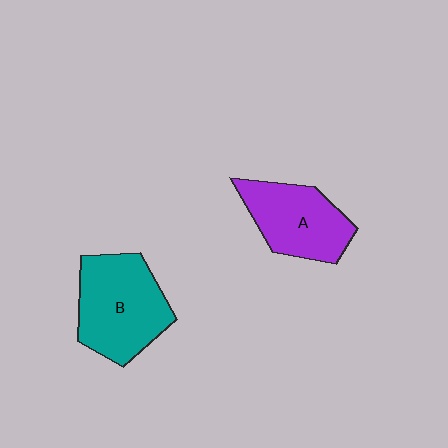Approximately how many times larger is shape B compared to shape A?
Approximately 1.2 times.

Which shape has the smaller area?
Shape A (purple).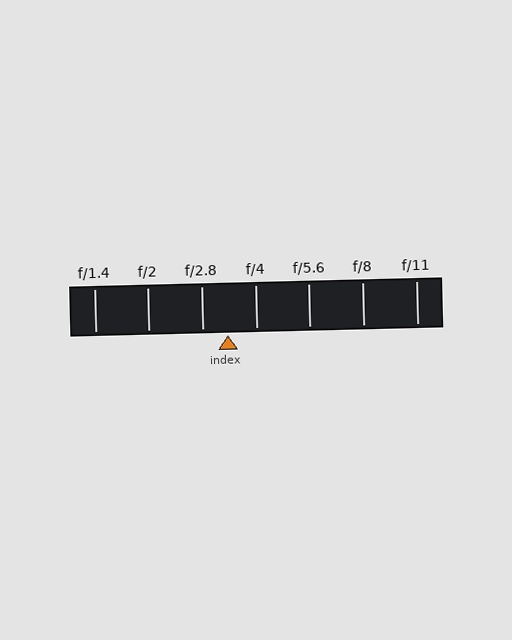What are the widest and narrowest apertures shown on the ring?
The widest aperture shown is f/1.4 and the narrowest is f/11.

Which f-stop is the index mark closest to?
The index mark is closest to f/2.8.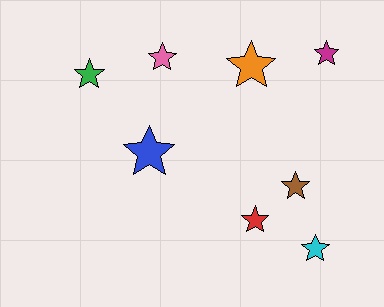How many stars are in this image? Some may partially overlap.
There are 8 stars.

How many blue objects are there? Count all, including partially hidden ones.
There is 1 blue object.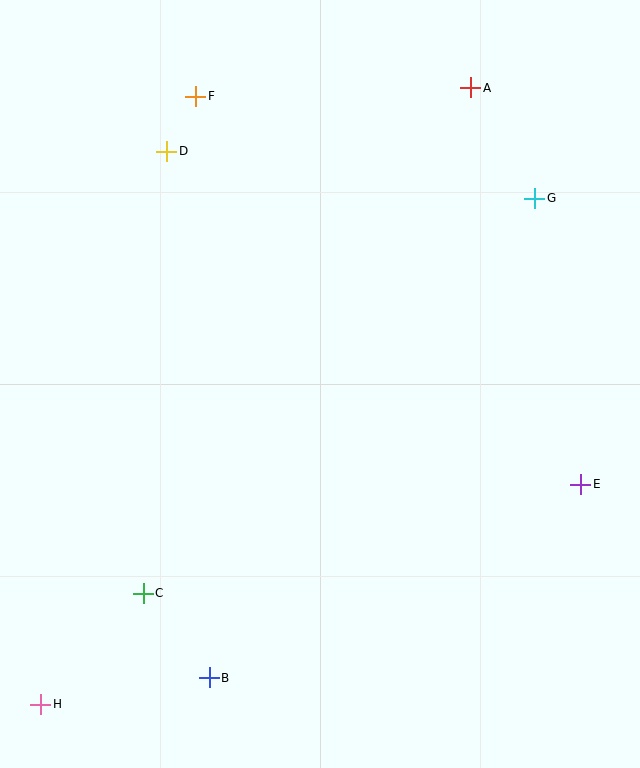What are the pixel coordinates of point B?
Point B is at (209, 678).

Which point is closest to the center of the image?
Point C at (143, 593) is closest to the center.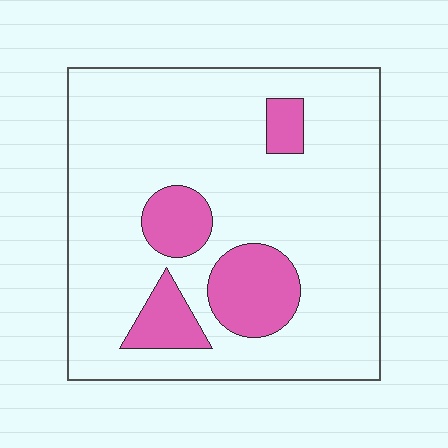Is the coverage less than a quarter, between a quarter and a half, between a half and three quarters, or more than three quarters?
Less than a quarter.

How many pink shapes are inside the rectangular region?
4.